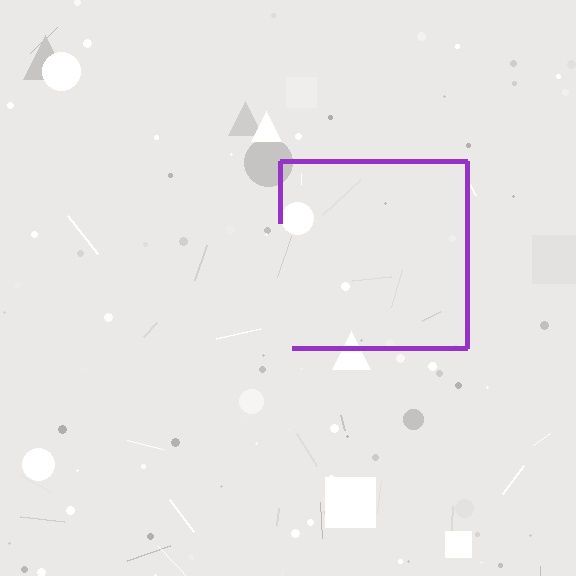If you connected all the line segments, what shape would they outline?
They would outline a square.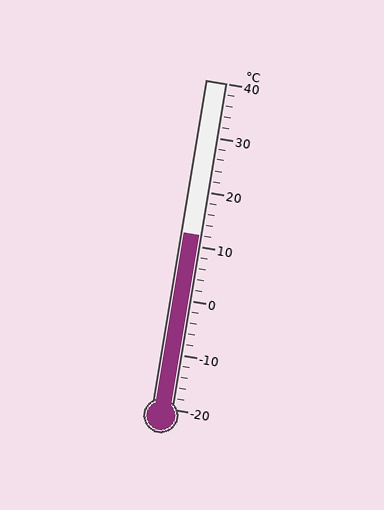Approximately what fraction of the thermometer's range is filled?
The thermometer is filled to approximately 55% of its range.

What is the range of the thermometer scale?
The thermometer scale ranges from -20°C to 40°C.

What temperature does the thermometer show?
The thermometer shows approximately 12°C.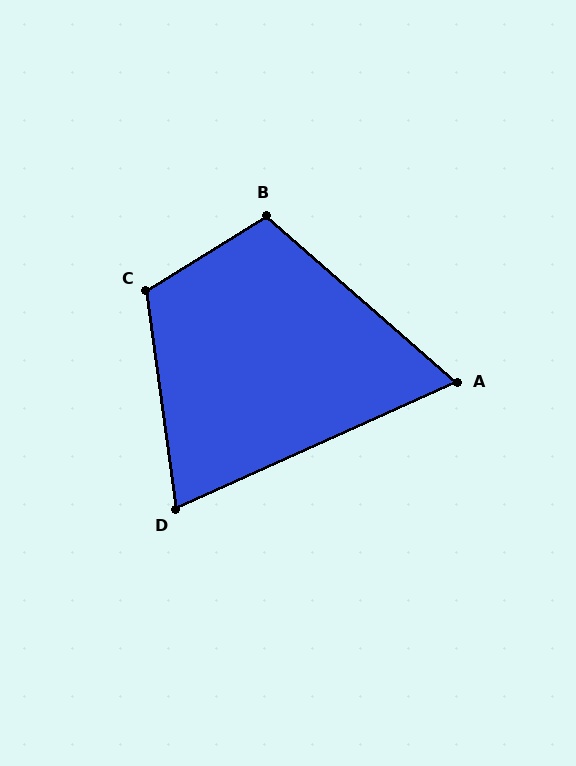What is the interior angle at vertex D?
Approximately 73 degrees (acute).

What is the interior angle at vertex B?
Approximately 107 degrees (obtuse).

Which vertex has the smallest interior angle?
A, at approximately 66 degrees.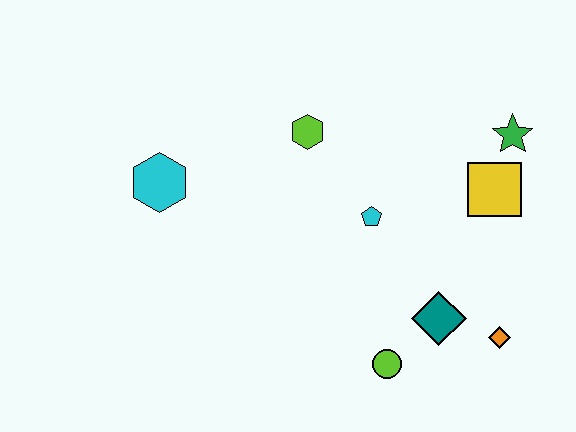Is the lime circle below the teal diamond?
Yes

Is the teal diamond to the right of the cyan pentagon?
Yes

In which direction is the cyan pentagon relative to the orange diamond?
The cyan pentagon is to the left of the orange diamond.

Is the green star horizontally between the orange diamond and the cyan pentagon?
No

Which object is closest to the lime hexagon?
The cyan pentagon is closest to the lime hexagon.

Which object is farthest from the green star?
The cyan hexagon is farthest from the green star.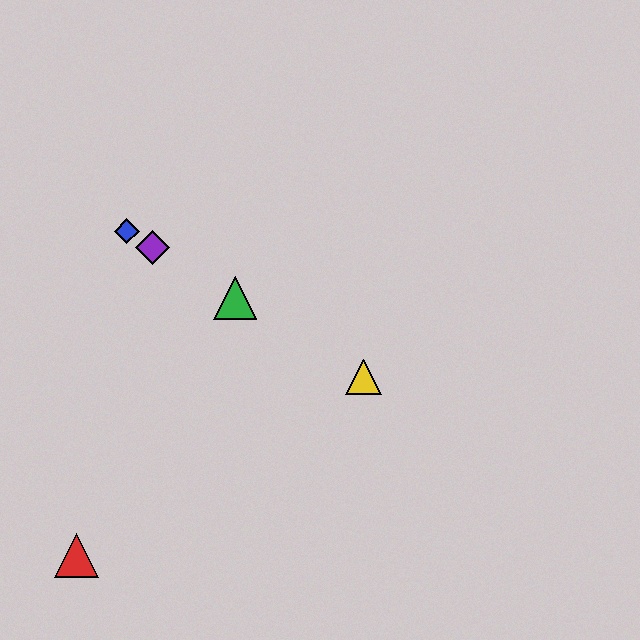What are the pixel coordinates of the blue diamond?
The blue diamond is at (127, 231).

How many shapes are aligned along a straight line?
4 shapes (the blue diamond, the green triangle, the yellow triangle, the purple diamond) are aligned along a straight line.